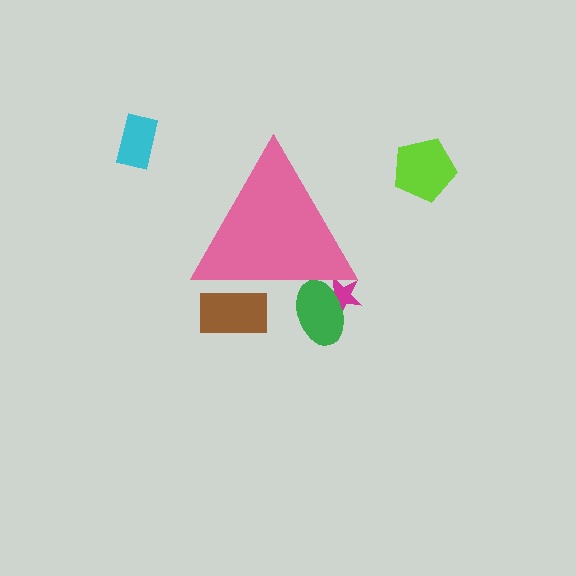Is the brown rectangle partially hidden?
Yes, the brown rectangle is partially hidden behind the pink triangle.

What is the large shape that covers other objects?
A pink triangle.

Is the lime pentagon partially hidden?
No, the lime pentagon is fully visible.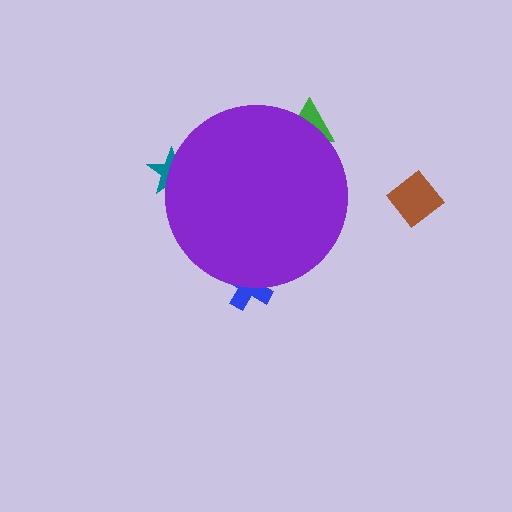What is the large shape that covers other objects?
A purple circle.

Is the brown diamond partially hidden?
No, the brown diamond is fully visible.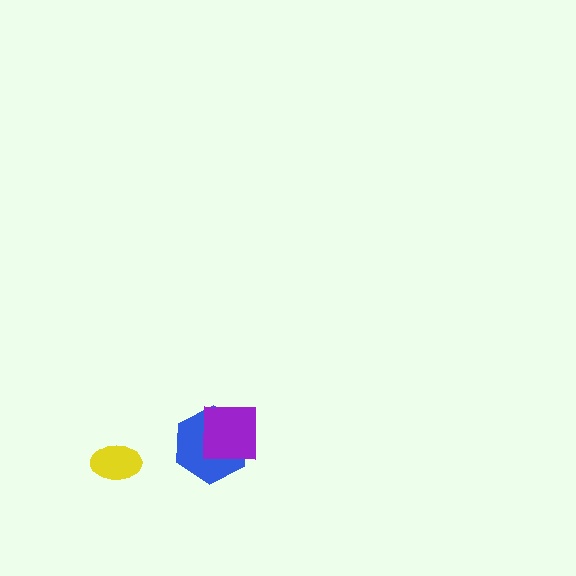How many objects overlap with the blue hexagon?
1 object overlaps with the blue hexagon.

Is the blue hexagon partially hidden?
Yes, it is partially covered by another shape.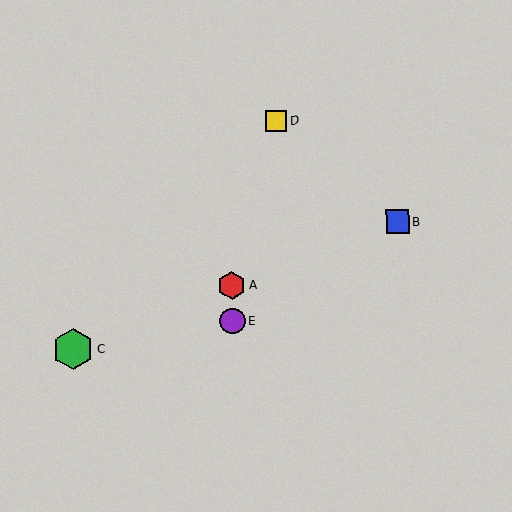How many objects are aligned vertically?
2 objects (A, E) are aligned vertically.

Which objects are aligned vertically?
Objects A, E are aligned vertically.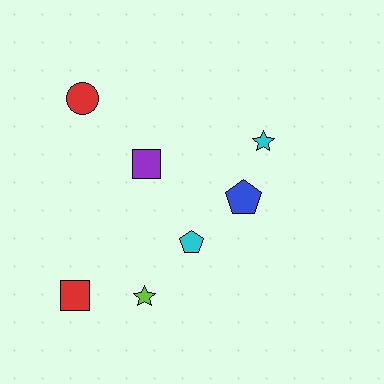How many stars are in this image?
There are 2 stars.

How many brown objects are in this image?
There are no brown objects.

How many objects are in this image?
There are 7 objects.